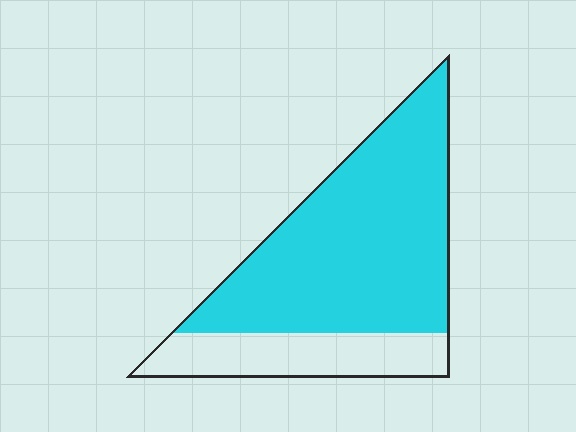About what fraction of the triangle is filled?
About three quarters (3/4).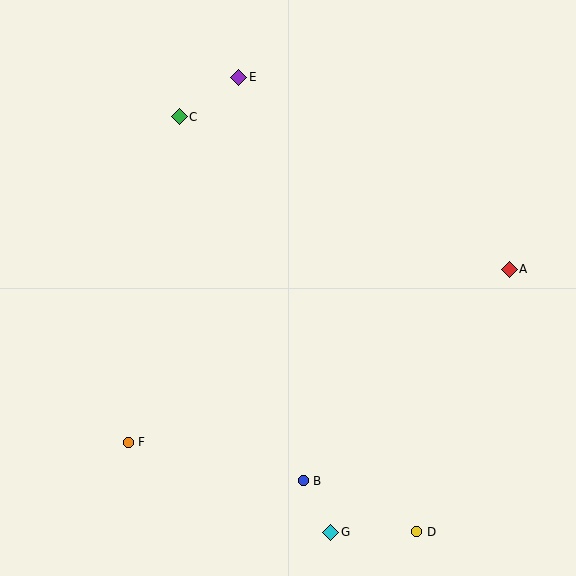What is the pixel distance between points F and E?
The distance between F and E is 381 pixels.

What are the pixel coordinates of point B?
Point B is at (303, 481).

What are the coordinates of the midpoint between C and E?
The midpoint between C and E is at (209, 97).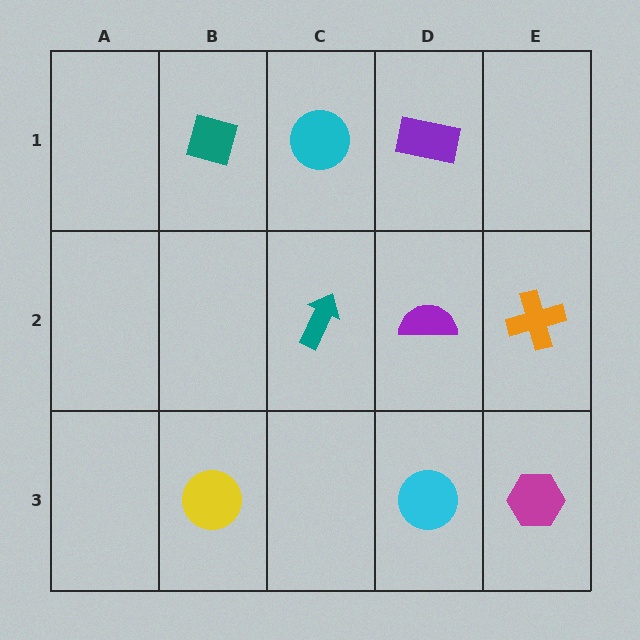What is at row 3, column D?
A cyan circle.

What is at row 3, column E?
A magenta hexagon.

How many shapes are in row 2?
3 shapes.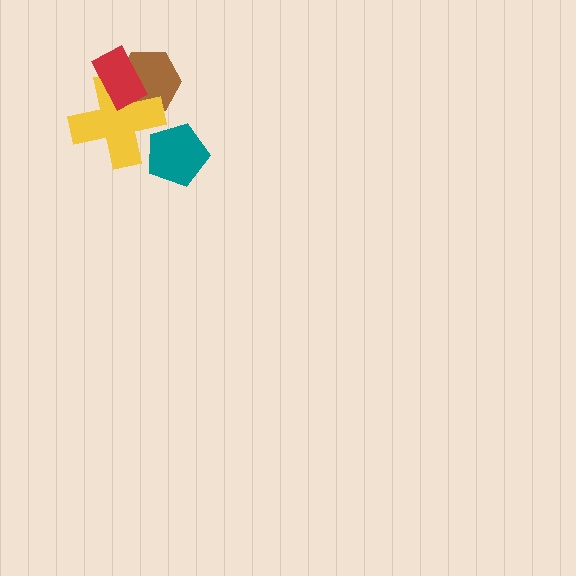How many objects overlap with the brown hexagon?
2 objects overlap with the brown hexagon.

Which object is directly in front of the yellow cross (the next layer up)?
The teal pentagon is directly in front of the yellow cross.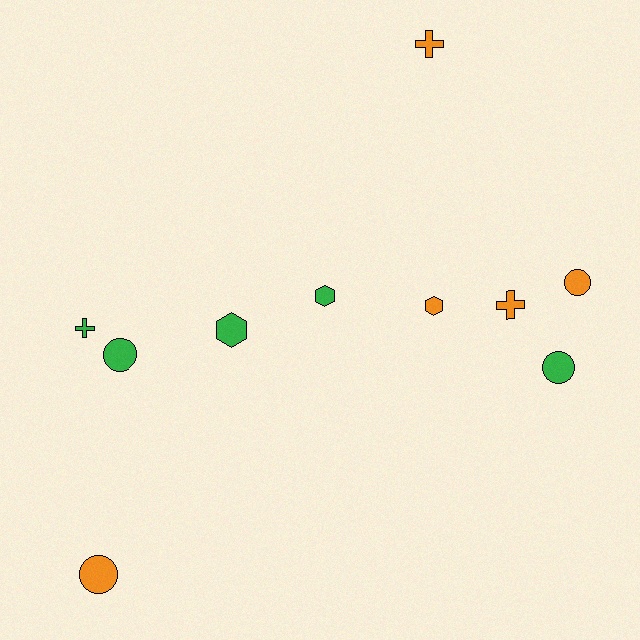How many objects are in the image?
There are 10 objects.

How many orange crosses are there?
There are 2 orange crosses.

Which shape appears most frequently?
Circle, with 4 objects.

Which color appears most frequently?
Green, with 5 objects.